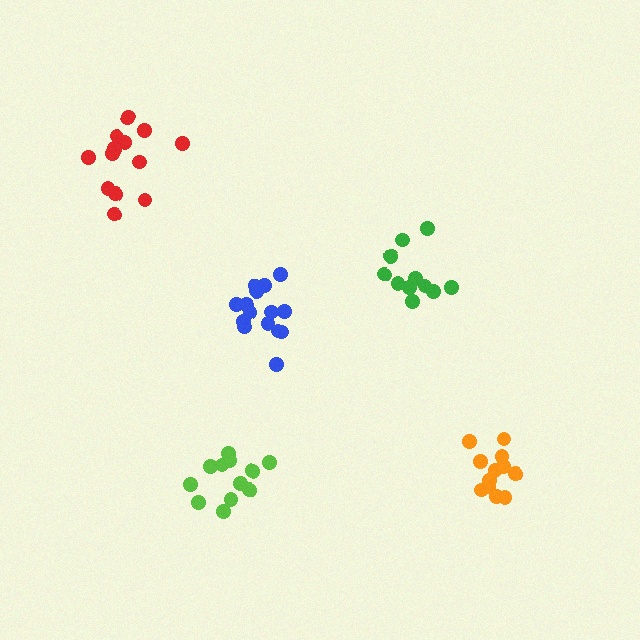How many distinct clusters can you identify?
There are 5 distinct clusters.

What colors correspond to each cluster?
The clusters are colored: orange, blue, green, lime, red.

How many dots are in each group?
Group 1: 12 dots, Group 2: 15 dots, Group 3: 11 dots, Group 4: 12 dots, Group 5: 13 dots (63 total).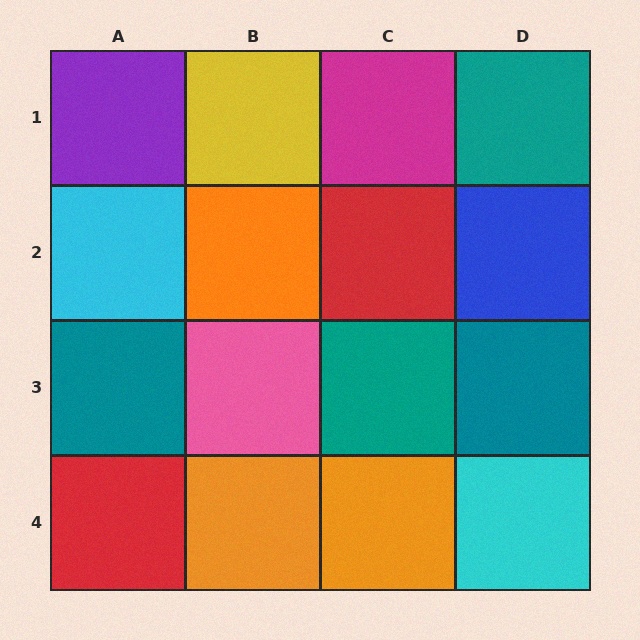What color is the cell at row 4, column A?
Red.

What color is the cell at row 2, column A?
Cyan.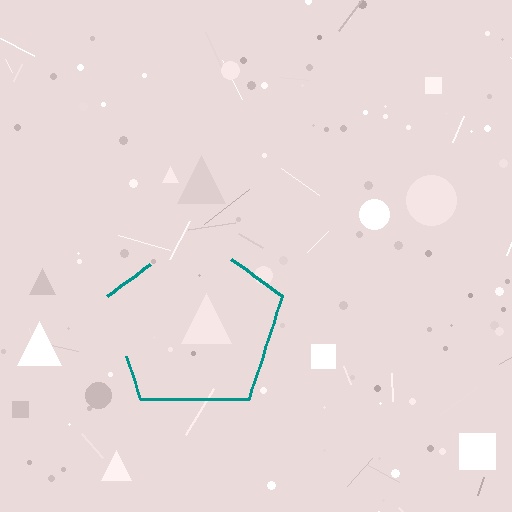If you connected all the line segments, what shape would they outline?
They would outline a pentagon.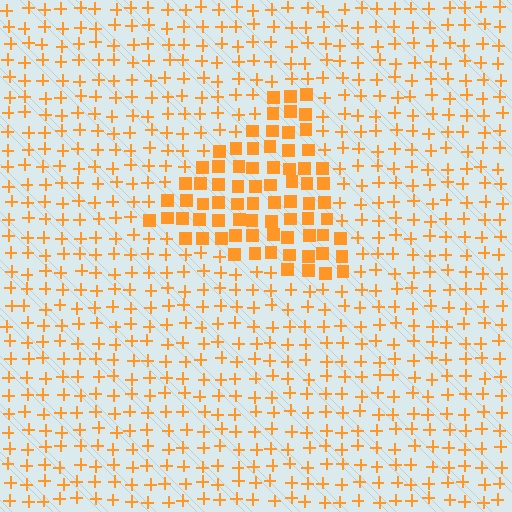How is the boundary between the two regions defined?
The boundary is defined by a change in element shape: squares inside vs. plus signs outside. All elements share the same color and spacing.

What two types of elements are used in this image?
The image uses squares inside the triangle region and plus signs outside it.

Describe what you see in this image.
The image is filled with small orange elements arranged in a uniform grid. A triangle-shaped region contains squares, while the surrounding area contains plus signs. The boundary is defined purely by the change in element shape.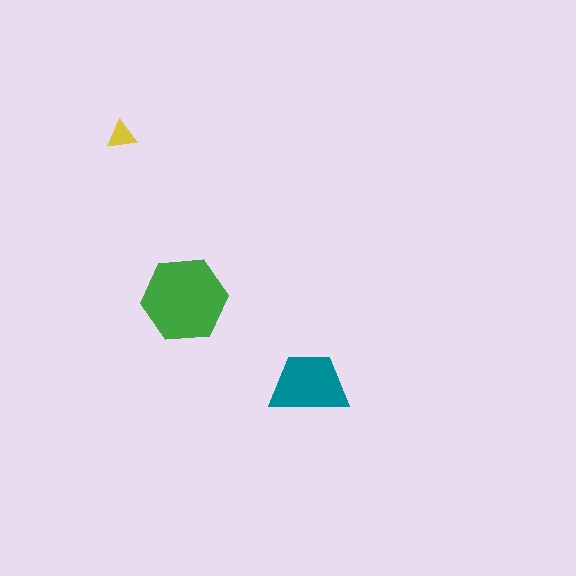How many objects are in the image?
There are 3 objects in the image.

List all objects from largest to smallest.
The green hexagon, the teal trapezoid, the yellow triangle.